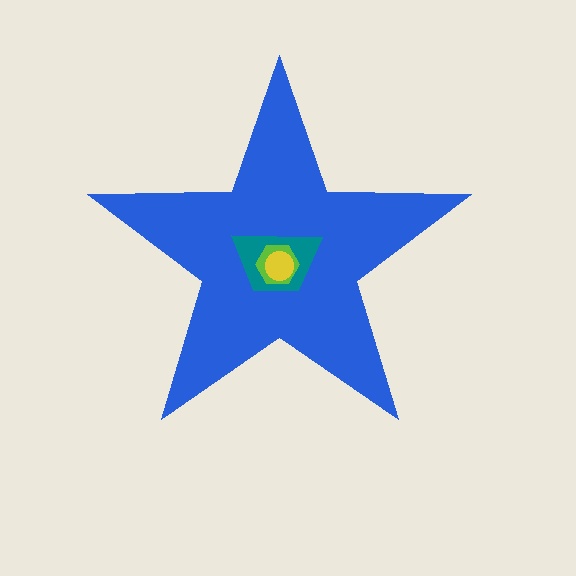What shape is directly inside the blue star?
The teal trapezoid.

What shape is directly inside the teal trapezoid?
The lime hexagon.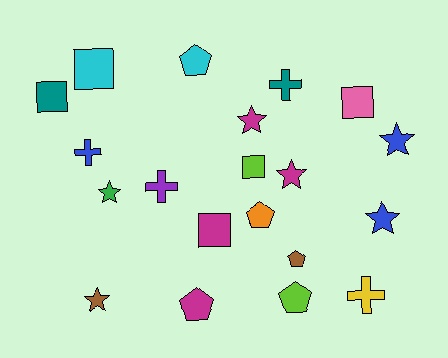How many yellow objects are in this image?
There is 1 yellow object.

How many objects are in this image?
There are 20 objects.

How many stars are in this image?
There are 6 stars.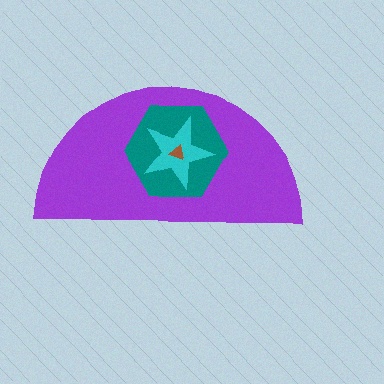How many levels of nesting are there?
4.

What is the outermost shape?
The purple semicircle.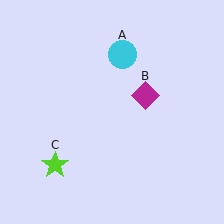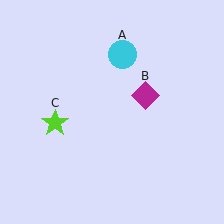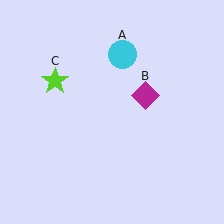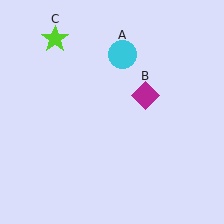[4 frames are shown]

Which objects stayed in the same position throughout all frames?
Cyan circle (object A) and magenta diamond (object B) remained stationary.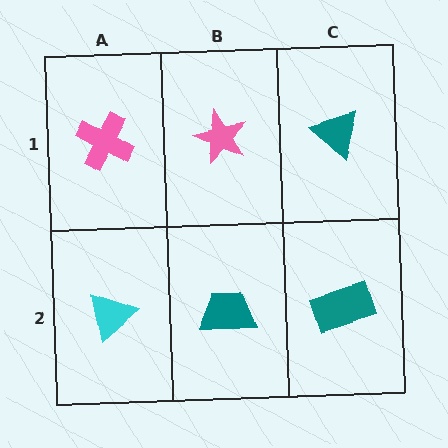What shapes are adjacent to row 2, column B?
A pink star (row 1, column B), a cyan triangle (row 2, column A), a teal rectangle (row 2, column C).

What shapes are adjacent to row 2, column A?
A pink cross (row 1, column A), a teal trapezoid (row 2, column B).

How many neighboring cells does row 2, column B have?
3.